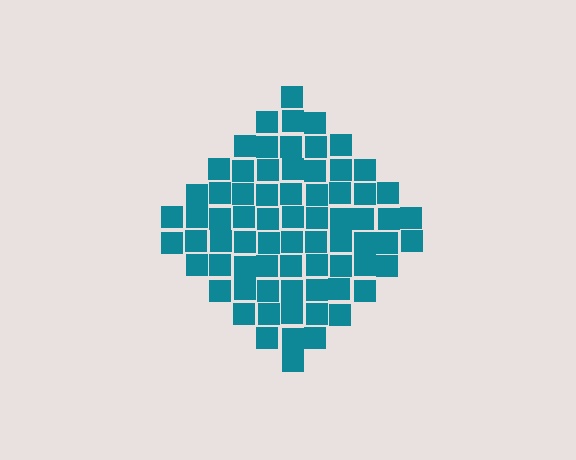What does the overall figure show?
The overall figure shows a diamond.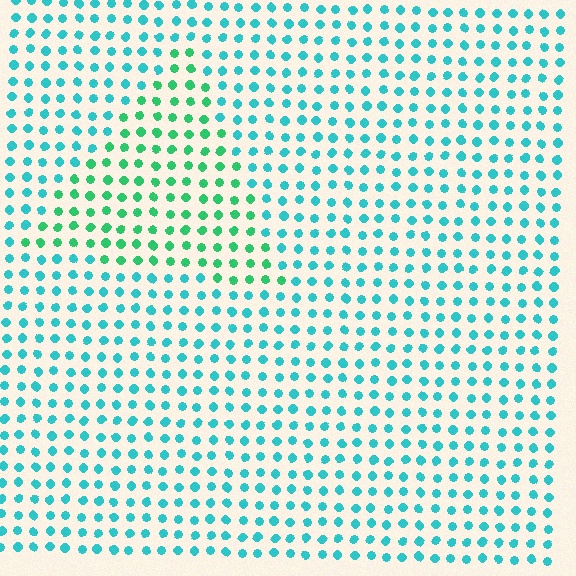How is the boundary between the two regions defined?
The boundary is defined purely by a slight shift in hue (about 36 degrees). Spacing, size, and orientation are identical on both sides.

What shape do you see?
I see a triangle.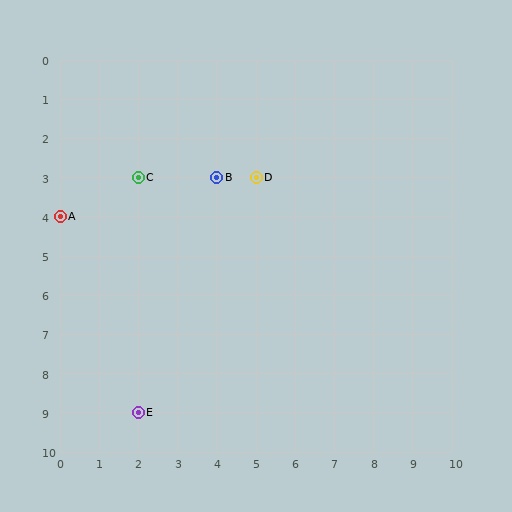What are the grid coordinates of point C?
Point C is at grid coordinates (2, 3).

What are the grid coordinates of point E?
Point E is at grid coordinates (2, 9).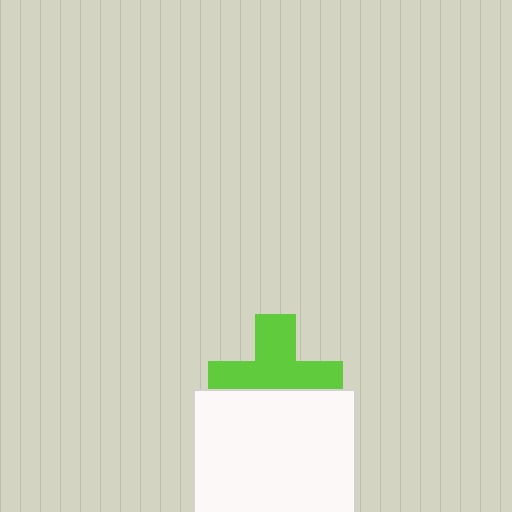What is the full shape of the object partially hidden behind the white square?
The partially hidden object is a lime cross.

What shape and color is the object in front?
The object in front is a white square.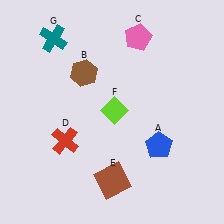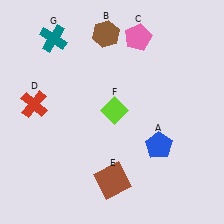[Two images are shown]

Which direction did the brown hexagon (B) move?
The brown hexagon (B) moved up.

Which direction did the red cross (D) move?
The red cross (D) moved up.